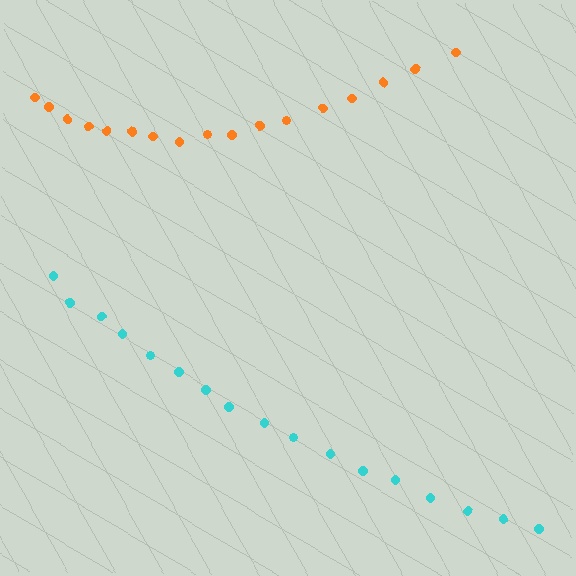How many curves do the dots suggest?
There are 2 distinct paths.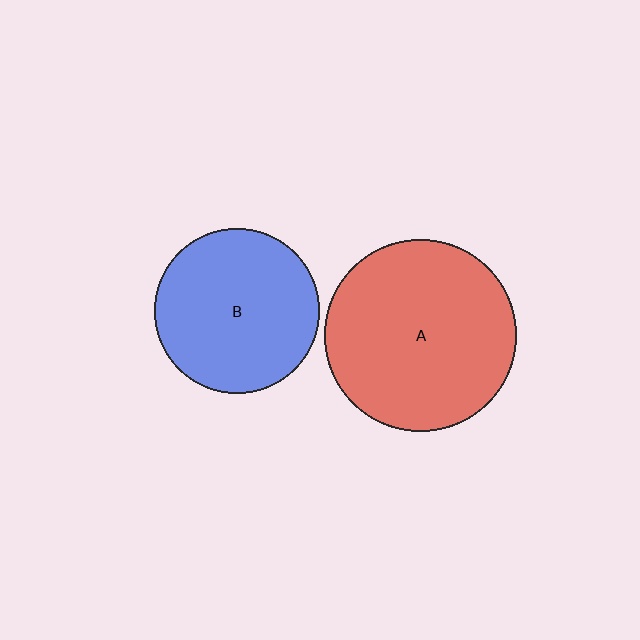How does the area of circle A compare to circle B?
Approximately 1.4 times.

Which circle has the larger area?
Circle A (red).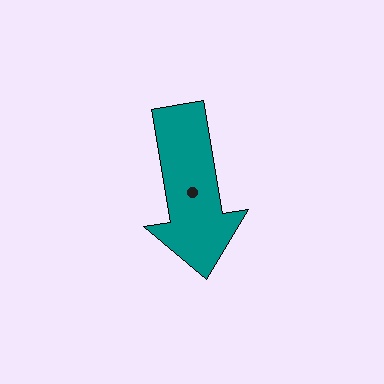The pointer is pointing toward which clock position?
Roughly 6 o'clock.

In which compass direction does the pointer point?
South.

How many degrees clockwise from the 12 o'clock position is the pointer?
Approximately 171 degrees.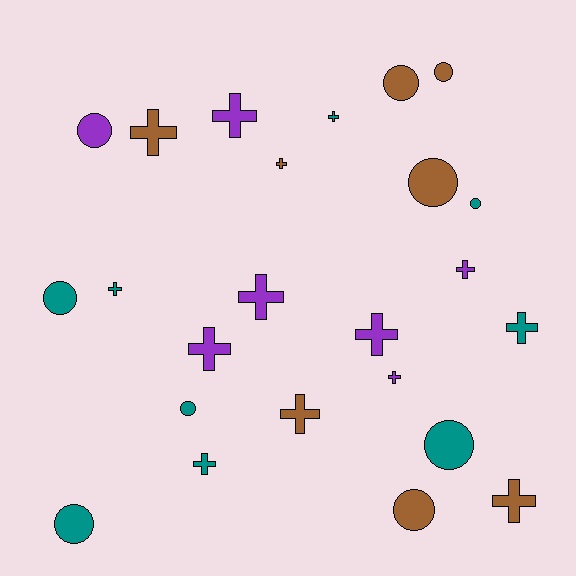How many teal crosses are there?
There are 4 teal crosses.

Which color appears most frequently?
Teal, with 9 objects.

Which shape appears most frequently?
Cross, with 14 objects.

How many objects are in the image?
There are 24 objects.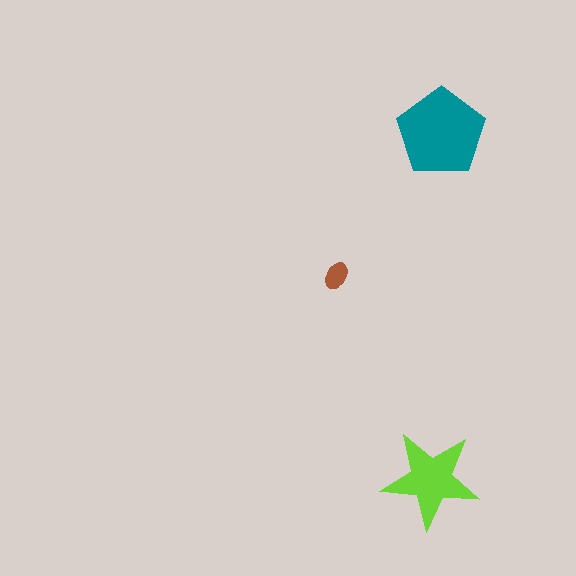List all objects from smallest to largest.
The brown ellipse, the lime star, the teal pentagon.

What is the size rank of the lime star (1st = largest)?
2nd.